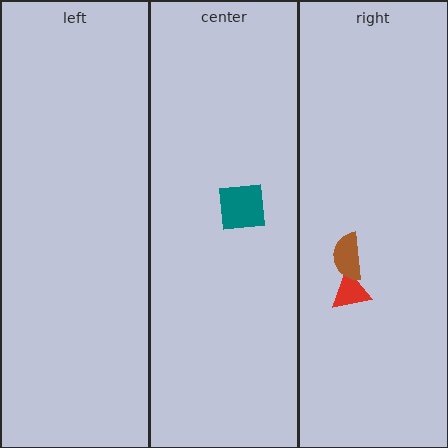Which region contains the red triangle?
The right region.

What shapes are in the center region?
The teal square.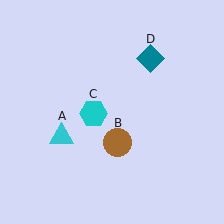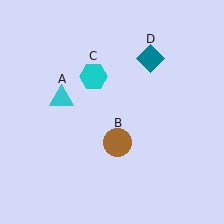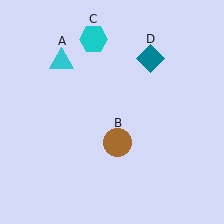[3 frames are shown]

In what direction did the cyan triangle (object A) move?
The cyan triangle (object A) moved up.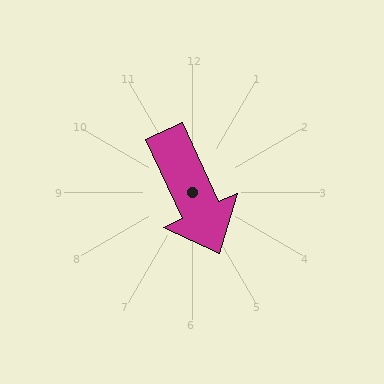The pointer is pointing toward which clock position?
Roughly 5 o'clock.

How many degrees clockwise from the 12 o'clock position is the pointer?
Approximately 155 degrees.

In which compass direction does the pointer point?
Southeast.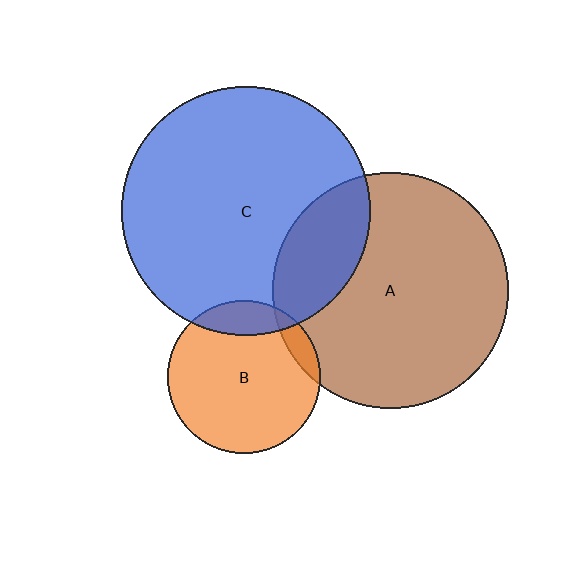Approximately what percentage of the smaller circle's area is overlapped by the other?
Approximately 15%.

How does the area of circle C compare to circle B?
Approximately 2.7 times.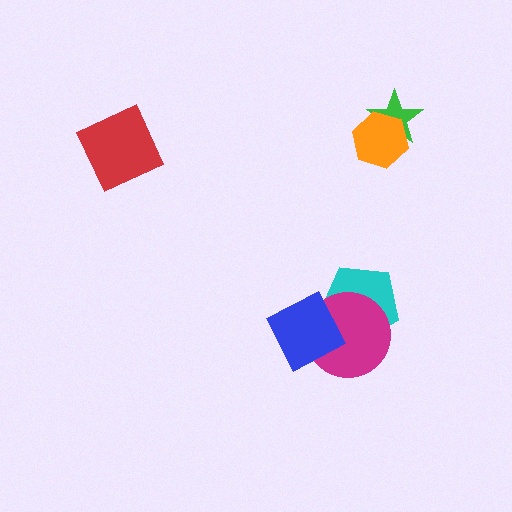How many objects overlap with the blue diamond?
2 objects overlap with the blue diamond.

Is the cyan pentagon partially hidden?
Yes, it is partially covered by another shape.